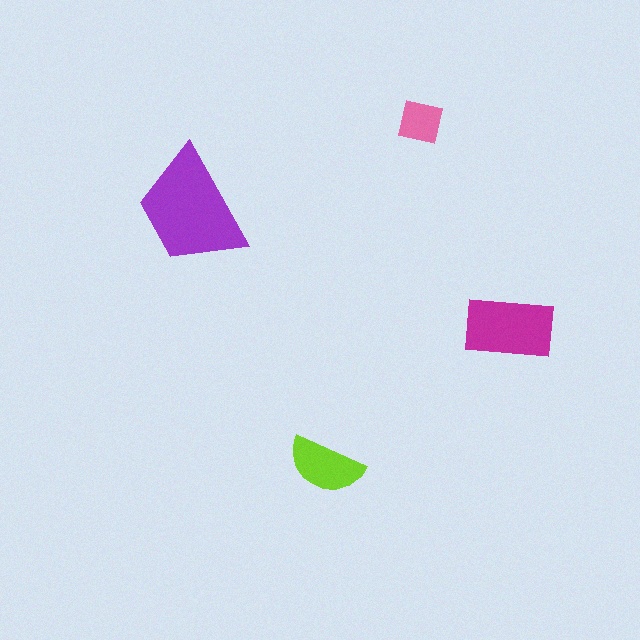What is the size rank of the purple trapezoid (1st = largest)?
1st.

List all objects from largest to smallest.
The purple trapezoid, the magenta rectangle, the lime semicircle, the pink square.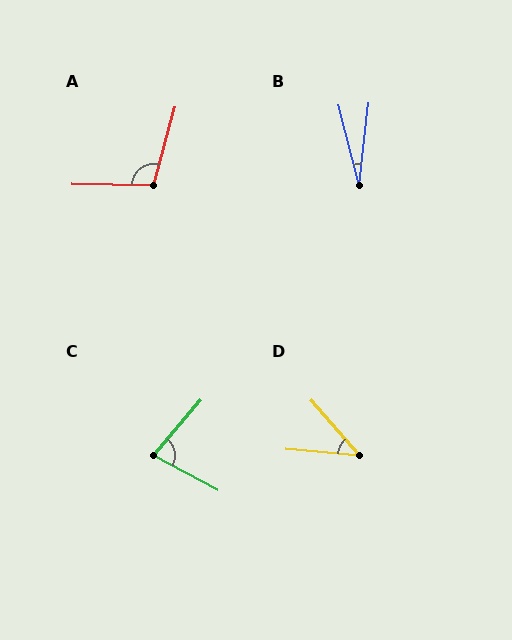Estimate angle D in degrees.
Approximately 44 degrees.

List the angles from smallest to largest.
B (21°), D (44°), C (77°), A (104°).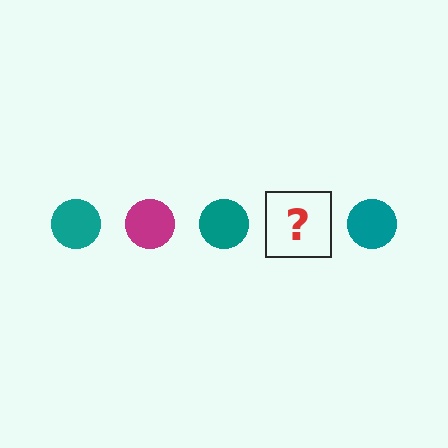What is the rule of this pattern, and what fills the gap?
The rule is that the pattern cycles through teal, magenta circles. The gap should be filled with a magenta circle.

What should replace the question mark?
The question mark should be replaced with a magenta circle.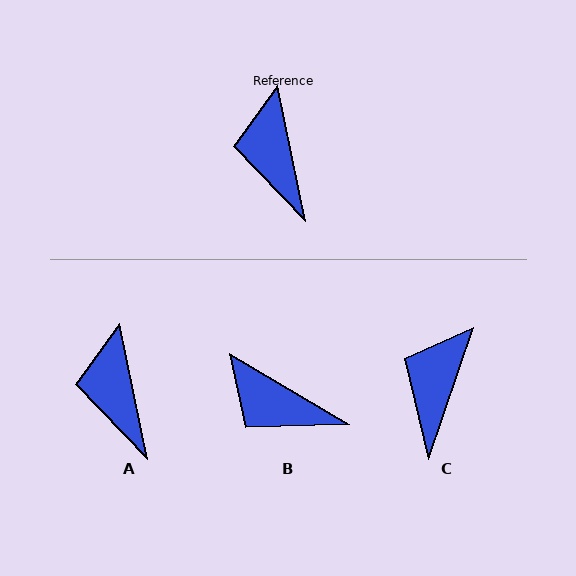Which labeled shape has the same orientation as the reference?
A.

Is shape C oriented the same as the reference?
No, it is off by about 30 degrees.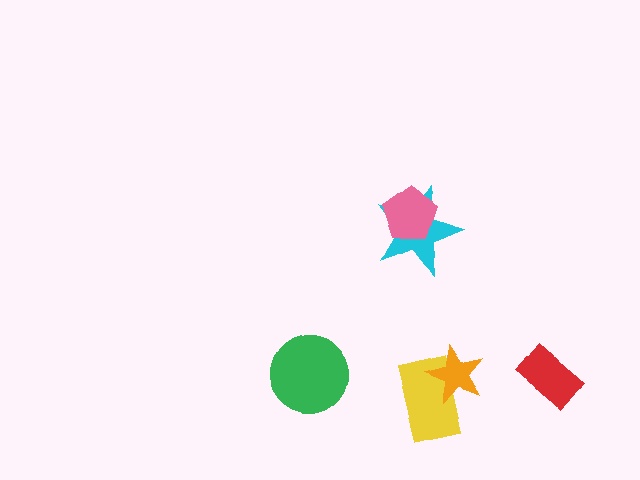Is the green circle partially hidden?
No, no other shape covers it.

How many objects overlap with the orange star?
1 object overlaps with the orange star.